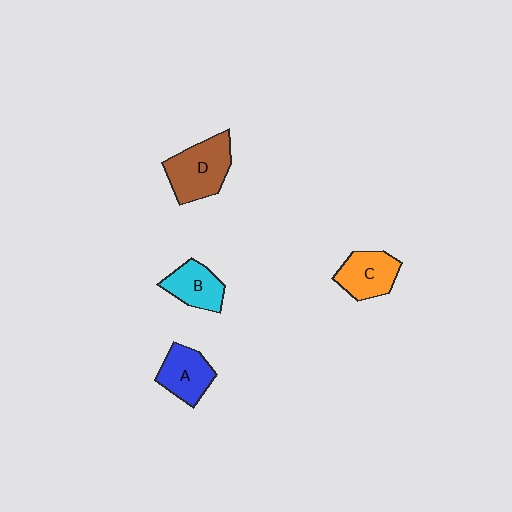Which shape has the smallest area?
Shape B (cyan).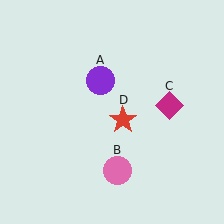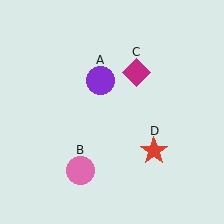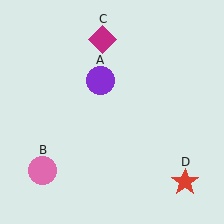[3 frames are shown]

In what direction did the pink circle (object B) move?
The pink circle (object B) moved left.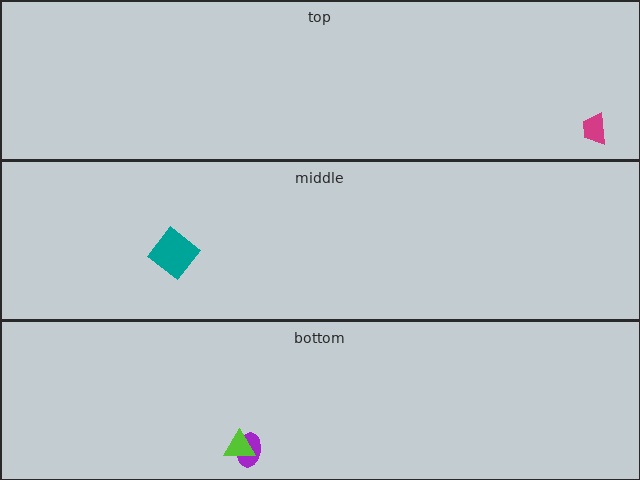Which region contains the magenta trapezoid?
The top region.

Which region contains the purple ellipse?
The bottom region.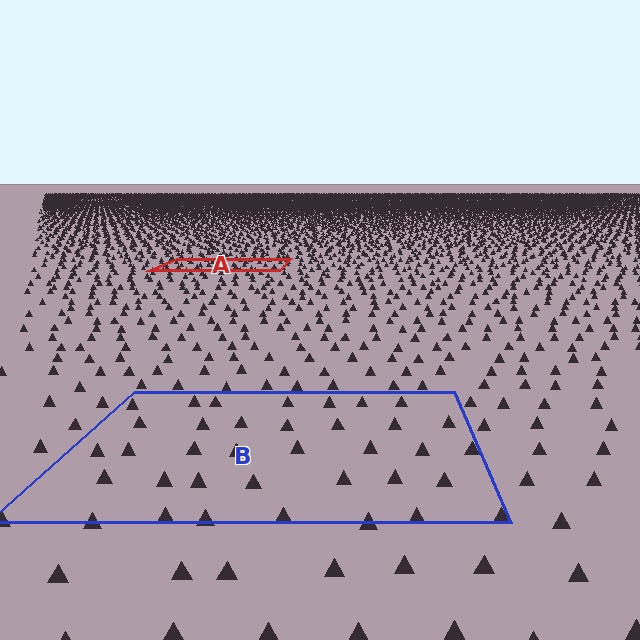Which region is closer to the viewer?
Region B is closer. The texture elements there are larger and more spread out.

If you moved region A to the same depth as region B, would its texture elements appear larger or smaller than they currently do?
They would appear larger. At a closer depth, the same texture elements are projected at a bigger on-screen size.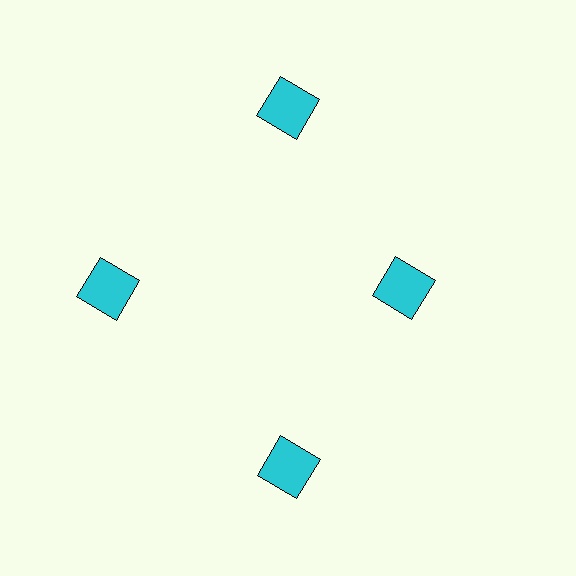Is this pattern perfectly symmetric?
No. The 4 cyan squares are arranged in a ring, but one element near the 3 o'clock position is pulled inward toward the center, breaking the 4-fold rotational symmetry.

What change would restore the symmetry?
The symmetry would be restored by moving it outward, back onto the ring so that all 4 squares sit at equal angles and equal distance from the center.